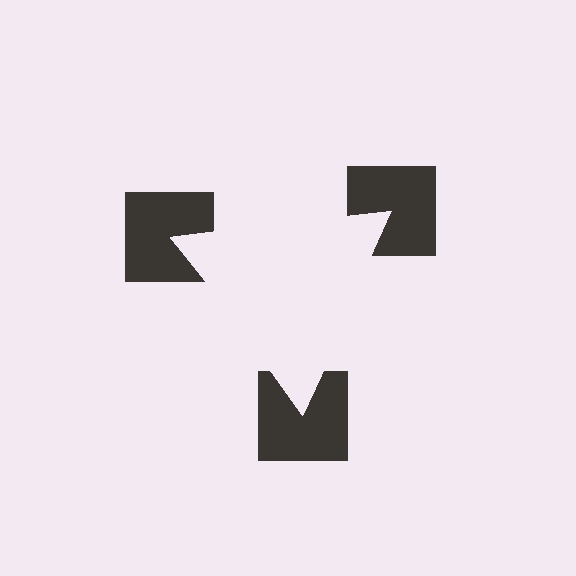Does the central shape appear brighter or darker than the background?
It typically appears slightly brighter than the background, even though no actual brightness change is drawn.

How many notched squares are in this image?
There are 3 — one at each vertex of the illusory triangle.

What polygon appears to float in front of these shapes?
An illusory triangle — its edges are inferred from the aligned wedge cuts in the notched squares, not physically drawn.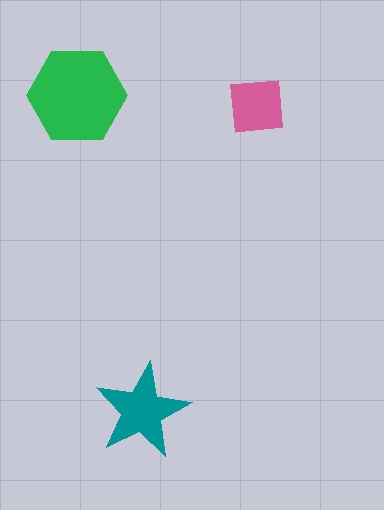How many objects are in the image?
There are 3 objects in the image.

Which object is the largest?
The green hexagon.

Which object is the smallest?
The pink square.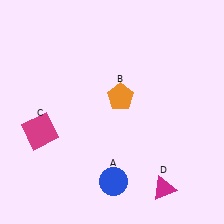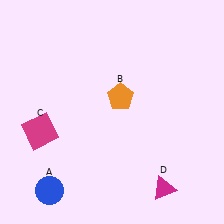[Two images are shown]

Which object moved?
The blue circle (A) moved left.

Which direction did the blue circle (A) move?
The blue circle (A) moved left.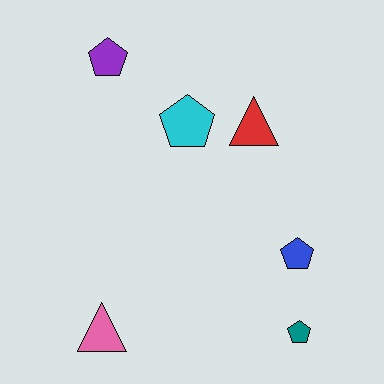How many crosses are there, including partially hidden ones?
There are no crosses.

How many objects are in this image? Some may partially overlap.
There are 6 objects.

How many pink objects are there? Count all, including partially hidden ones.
There is 1 pink object.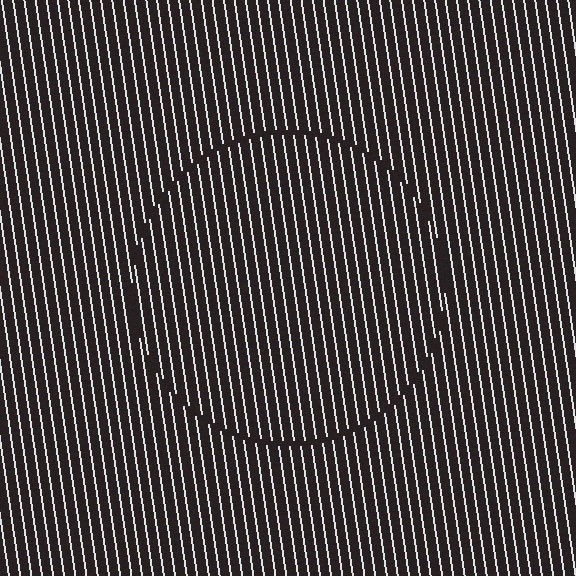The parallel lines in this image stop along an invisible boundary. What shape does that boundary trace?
An illusory circle. The interior of the shape contains the same grating, shifted by half a period — the contour is defined by the phase discontinuity where line-ends from the inner and outer gratings abut.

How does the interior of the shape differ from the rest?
The interior of the shape contains the same grating, shifted by half a period — the contour is defined by the phase discontinuity where line-ends from the inner and outer gratings abut.